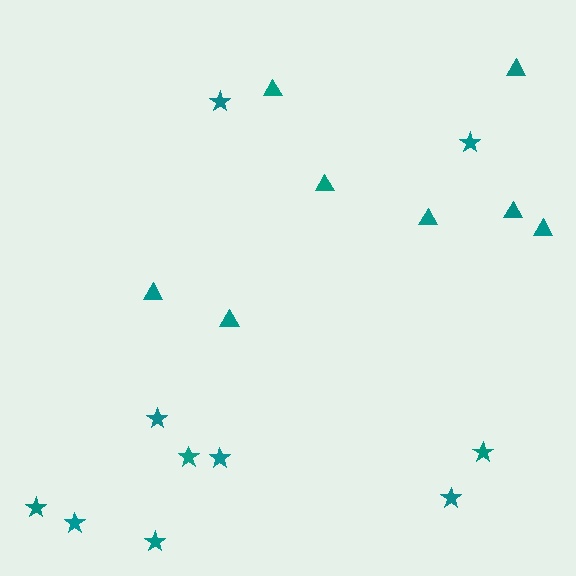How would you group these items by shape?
There are 2 groups: one group of triangles (8) and one group of stars (10).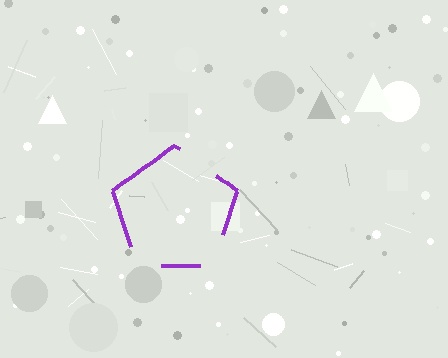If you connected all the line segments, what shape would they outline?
They would outline a pentagon.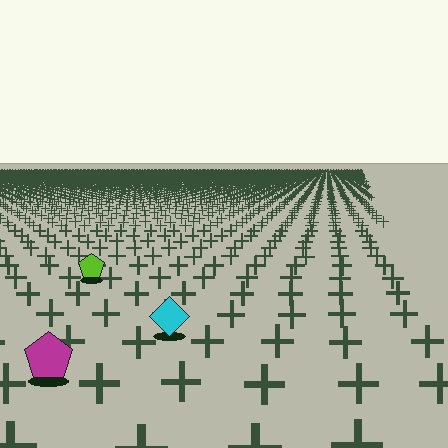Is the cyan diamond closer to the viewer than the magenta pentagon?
No. The magenta pentagon is closer — you can tell from the texture gradient: the ground texture is coarser near it.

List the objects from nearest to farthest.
From nearest to farthest: the magenta pentagon, the cyan diamond, the lime pentagon.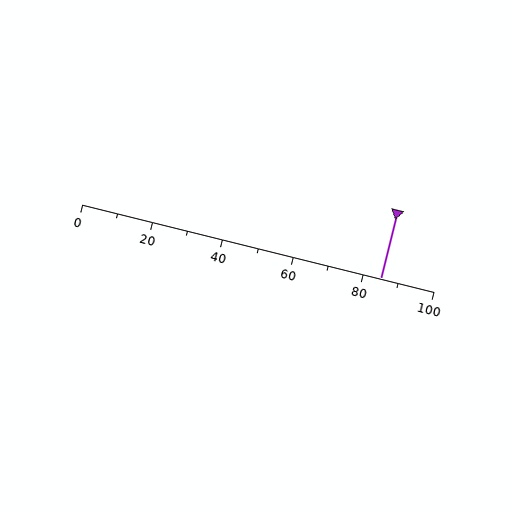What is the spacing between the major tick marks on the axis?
The major ticks are spaced 20 apart.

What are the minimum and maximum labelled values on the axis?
The axis runs from 0 to 100.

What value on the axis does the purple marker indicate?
The marker indicates approximately 85.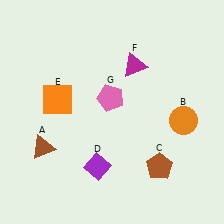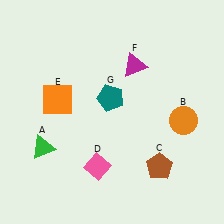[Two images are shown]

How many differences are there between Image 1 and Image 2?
There are 3 differences between the two images.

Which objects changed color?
A changed from brown to green. D changed from purple to pink. G changed from pink to teal.